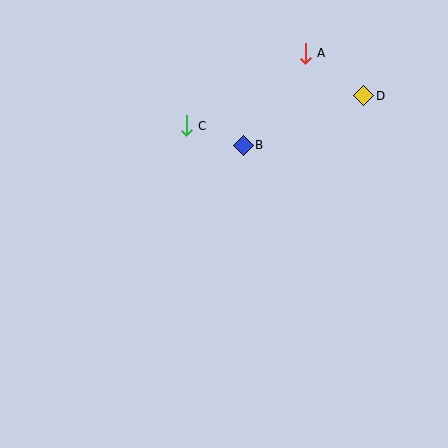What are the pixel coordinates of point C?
Point C is at (186, 126).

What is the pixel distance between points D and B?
The distance between D and B is 130 pixels.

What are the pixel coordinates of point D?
Point D is at (364, 96).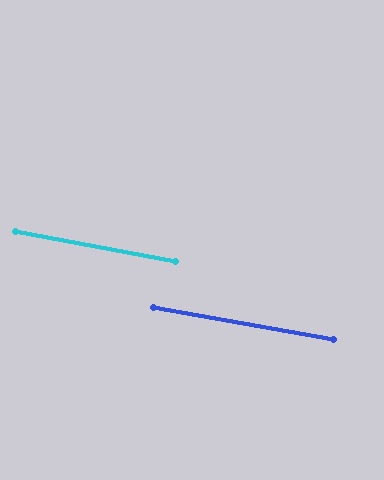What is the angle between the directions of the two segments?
Approximately 0 degrees.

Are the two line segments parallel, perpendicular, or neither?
Parallel — their directions differ by only 0.3°.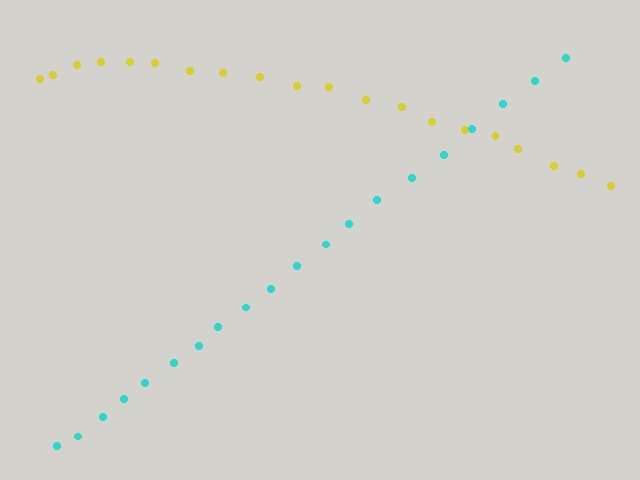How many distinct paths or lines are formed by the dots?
There are 2 distinct paths.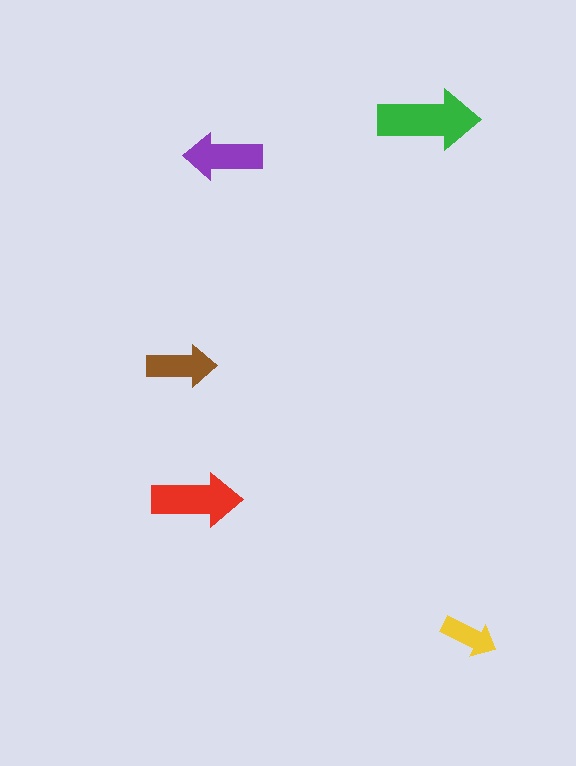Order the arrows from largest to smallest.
the green one, the red one, the purple one, the brown one, the yellow one.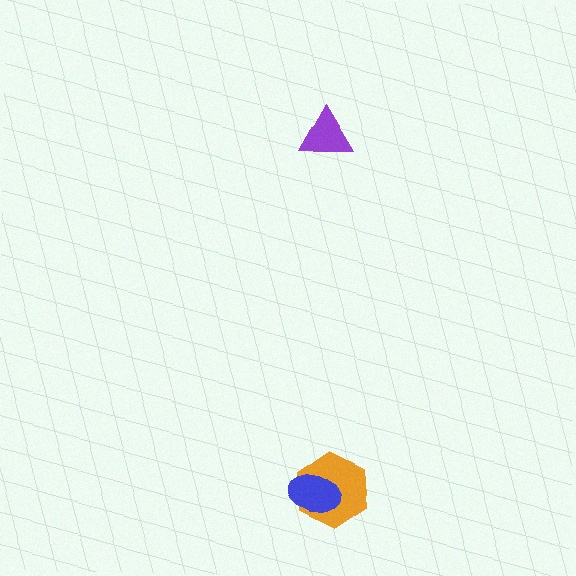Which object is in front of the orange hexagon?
The blue ellipse is in front of the orange hexagon.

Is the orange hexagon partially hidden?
Yes, it is partially covered by another shape.